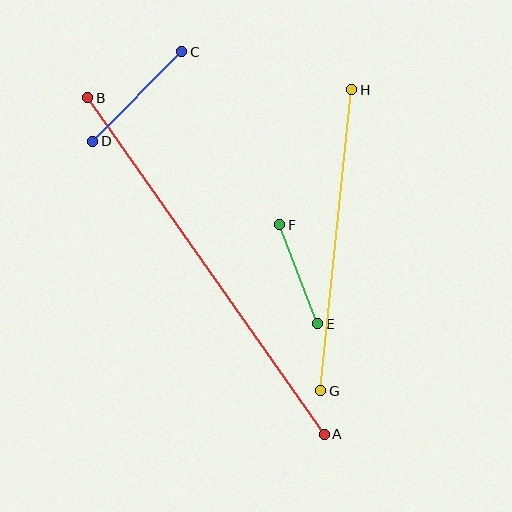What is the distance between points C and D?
The distance is approximately 126 pixels.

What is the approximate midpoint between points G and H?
The midpoint is at approximately (336, 240) pixels.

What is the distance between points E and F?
The distance is approximately 106 pixels.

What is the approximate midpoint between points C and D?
The midpoint is at approximately (137, 96) pixels.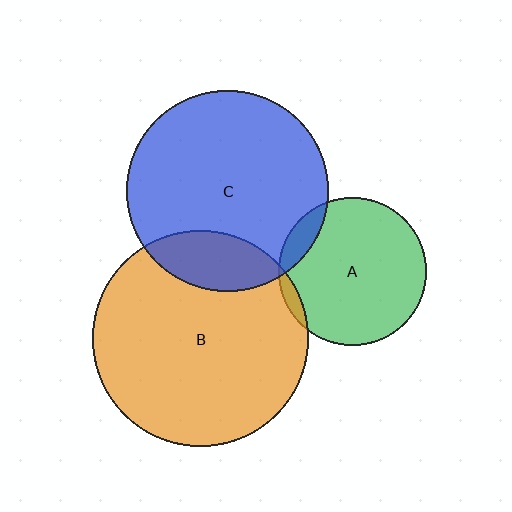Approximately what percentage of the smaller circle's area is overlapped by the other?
Approximately 10%.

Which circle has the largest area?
Circle B (orange).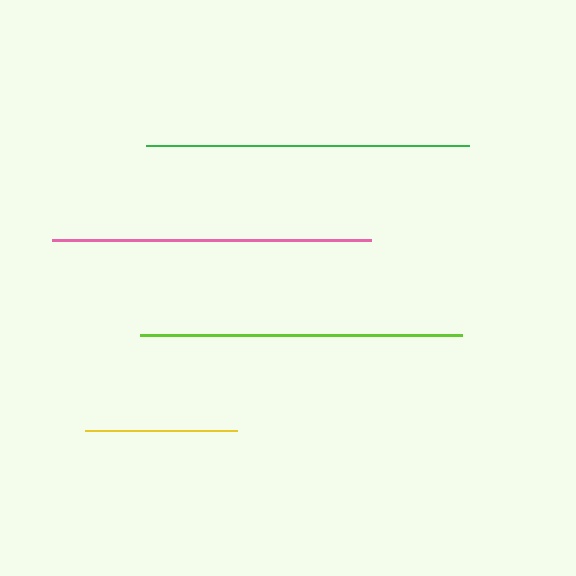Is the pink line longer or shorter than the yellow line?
The pink line is longer than the yellow line.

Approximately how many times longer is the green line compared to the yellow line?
The green line is approximately 2.1 times the length of the yellow line.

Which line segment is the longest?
The green line is the longest at approximately 323 pixels.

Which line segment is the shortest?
The yellow line is the shortest at approximately 152 pixels.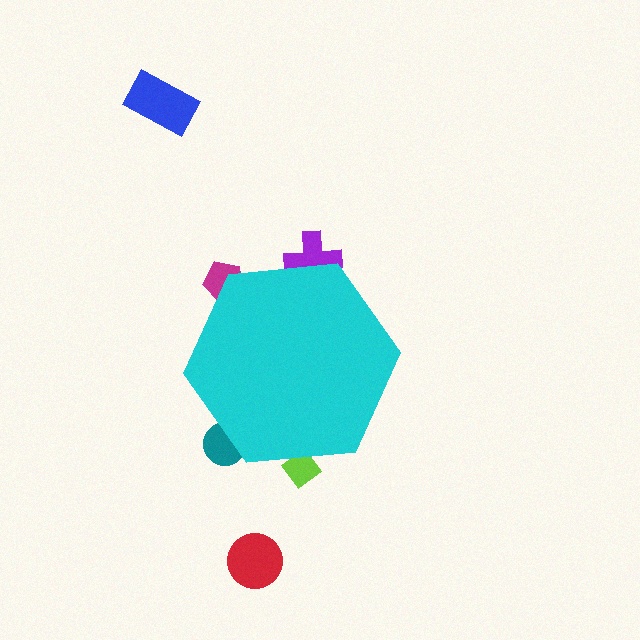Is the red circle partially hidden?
No, the red circle is fully visible.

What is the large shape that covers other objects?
A cyan hexagon.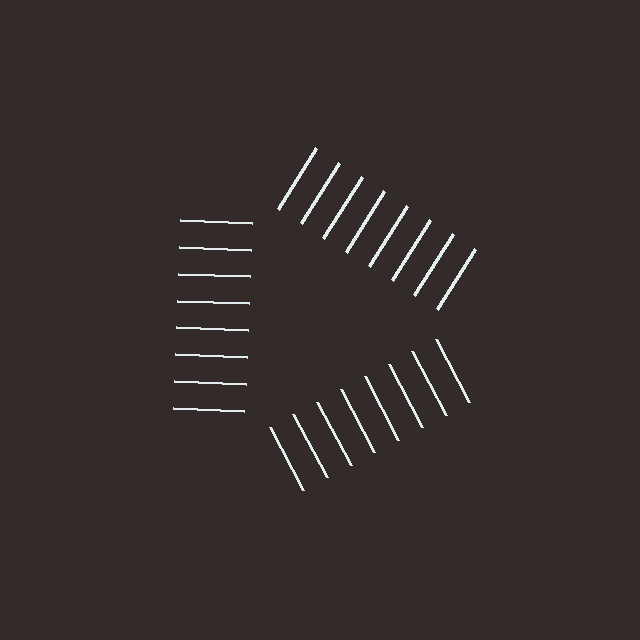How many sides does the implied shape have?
3 sides — the line-ends trace a triangle.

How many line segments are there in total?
24 — 8 along each of the 3 edges.